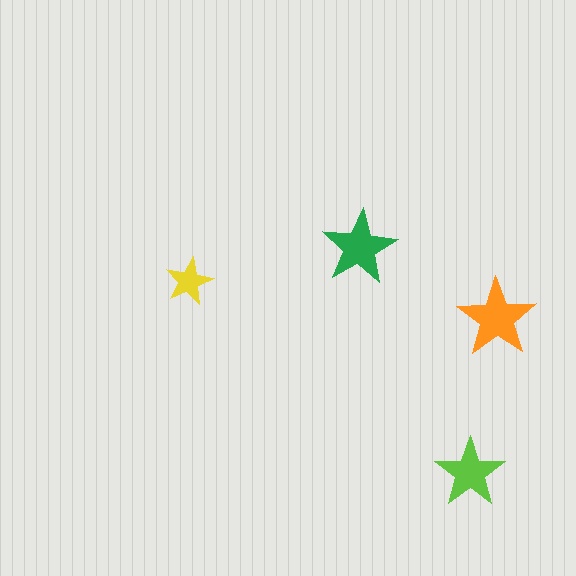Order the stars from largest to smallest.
the orange one, the green one, the lime one, the yellow one.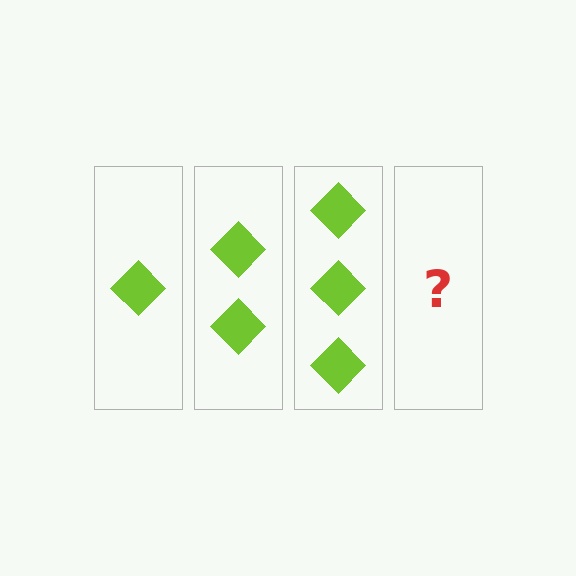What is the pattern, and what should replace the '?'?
The pattern is that each step adds one more diamond. The '?' should be 4 diamonds.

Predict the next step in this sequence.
The next step is 4 diamonds.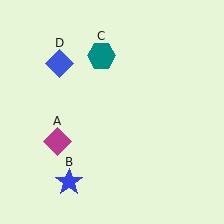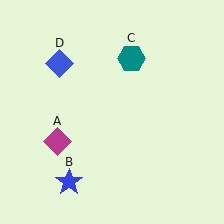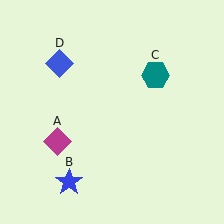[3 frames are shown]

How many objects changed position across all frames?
1 object changed position: teal hexagon (object C).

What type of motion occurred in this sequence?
The teal hexagon (object C) rotated clockwise around the center of the scene.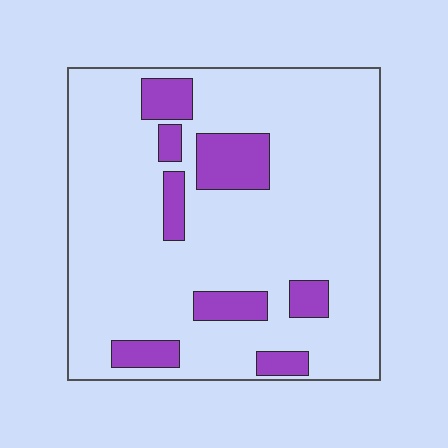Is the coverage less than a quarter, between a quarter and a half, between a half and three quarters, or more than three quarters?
Less than a quarter.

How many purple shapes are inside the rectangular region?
8.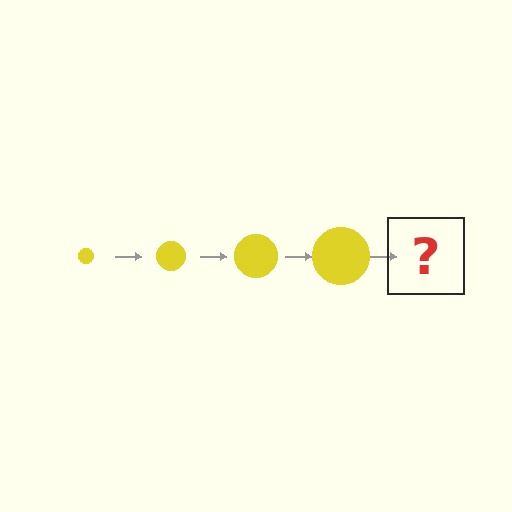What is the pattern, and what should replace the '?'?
The pattern is that the circle gets progressively larger each step. The '?' should be a yellow circle, larger than the previous one.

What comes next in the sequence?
The next element should be a yellow circle, larger than the previous one.